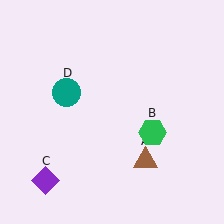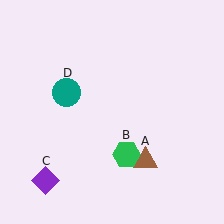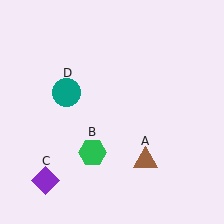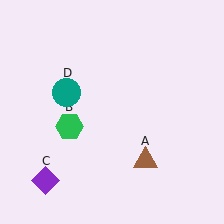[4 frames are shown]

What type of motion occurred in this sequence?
The green hexagon (object B) rotated clockwise around the center of the scene.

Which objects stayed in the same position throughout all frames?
Brown triangle (object A) and purple diamond (object C) and teal circle (object D) remained stationary.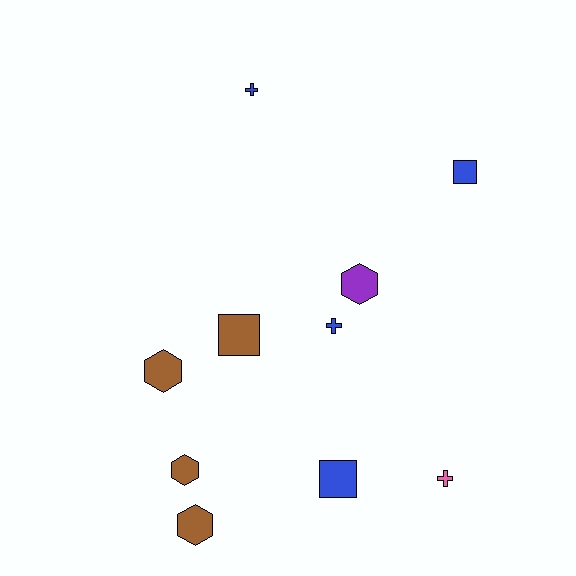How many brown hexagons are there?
There are 3 brown hexagons.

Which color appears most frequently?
Brown, with 4 objects.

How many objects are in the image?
There are 10 objects.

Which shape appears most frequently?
Hexagon, with 4 objects.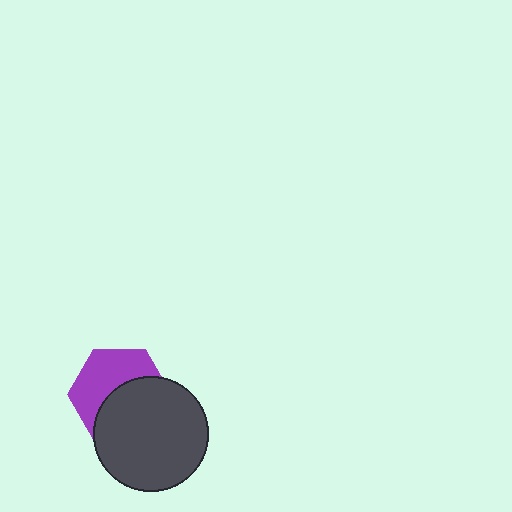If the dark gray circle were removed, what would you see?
You would see the complete purple hexagon.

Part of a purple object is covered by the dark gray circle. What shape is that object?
It is a hexagon.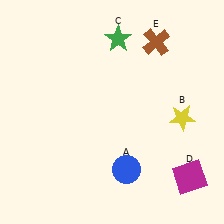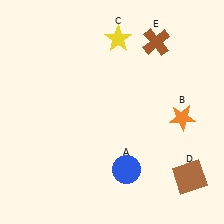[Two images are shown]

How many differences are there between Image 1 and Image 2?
There are 3 differences between the two images.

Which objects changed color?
B changed from yellow to orange. C changed from green to yellow. D changed from magenta to brown.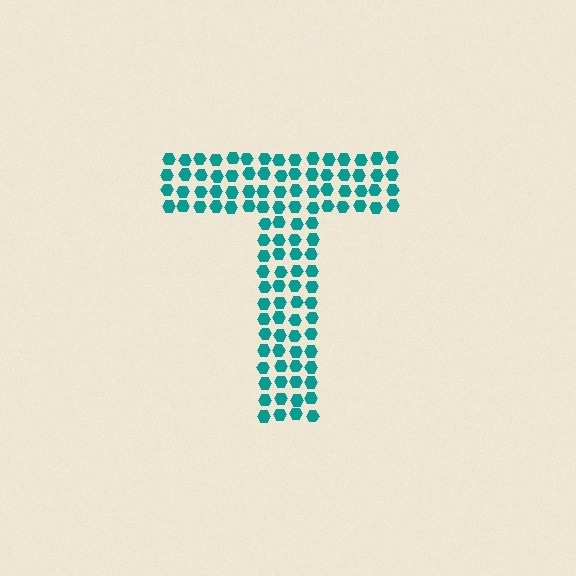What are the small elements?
The small elements are hexagons.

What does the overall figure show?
The overall figure shows the letter T.